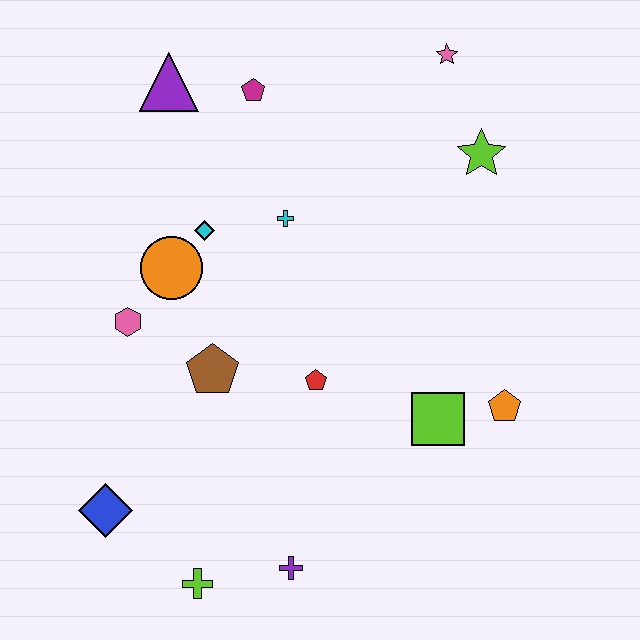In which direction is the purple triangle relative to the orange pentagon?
The purple triangle is to the left of the orange pentagon.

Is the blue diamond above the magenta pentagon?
No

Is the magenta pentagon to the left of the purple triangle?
No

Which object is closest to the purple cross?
The lime cross is closest to the purple cross.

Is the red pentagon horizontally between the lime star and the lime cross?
Yes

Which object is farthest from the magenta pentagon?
The lime cross is farthest from the magenta pentagon.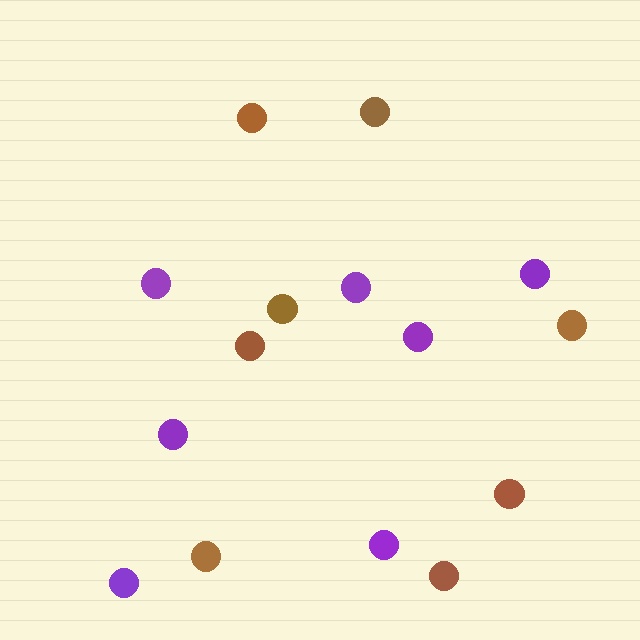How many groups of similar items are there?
There are 2 groups: one group of purple circles (7) and one group of brown circles (8).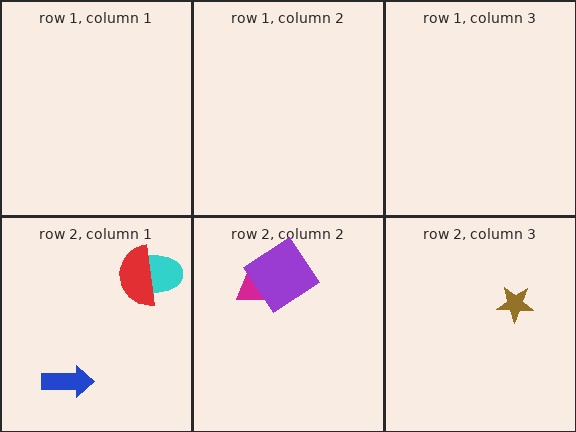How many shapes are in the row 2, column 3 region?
1.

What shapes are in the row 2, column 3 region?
The brown star.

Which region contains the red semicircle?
The row 2, column 1 region.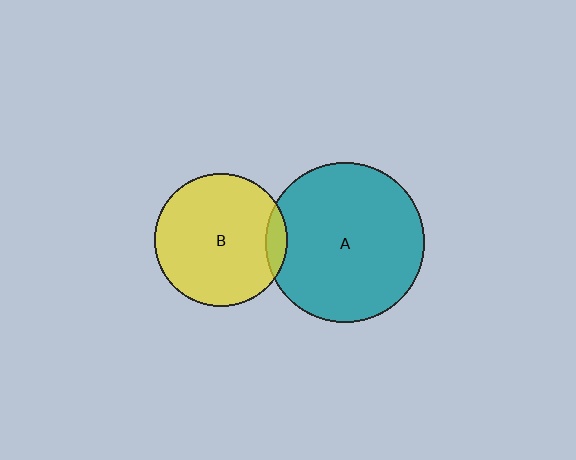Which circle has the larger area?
Circle A (teal).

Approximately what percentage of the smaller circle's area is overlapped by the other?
Approximately 10%.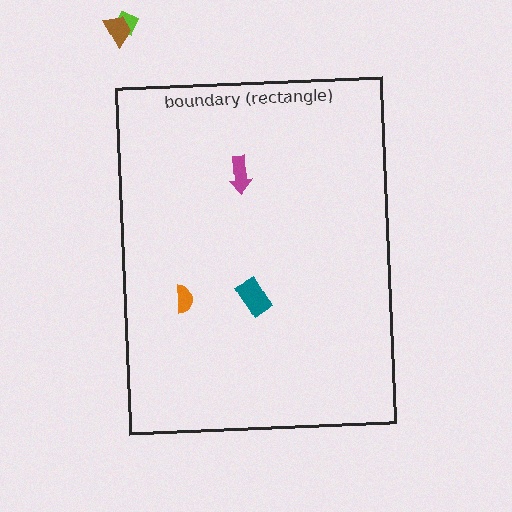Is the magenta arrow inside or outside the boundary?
Inside.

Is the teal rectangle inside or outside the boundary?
Inside.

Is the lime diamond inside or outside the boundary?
Outside.